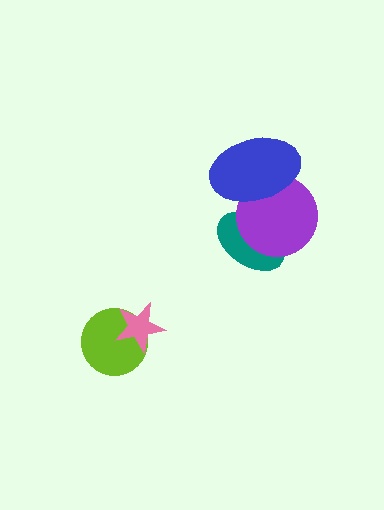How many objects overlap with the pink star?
1 object overlaps with the pink star.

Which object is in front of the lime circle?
The pink star is in front of the lime circle.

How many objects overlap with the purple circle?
2 objects overlap with the purple circle.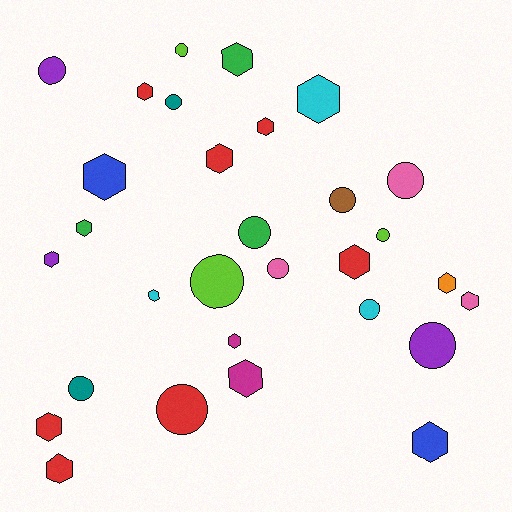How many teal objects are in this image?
There are 2 teal objects.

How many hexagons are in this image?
There are 17 hexagons.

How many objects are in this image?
There are 30 objects.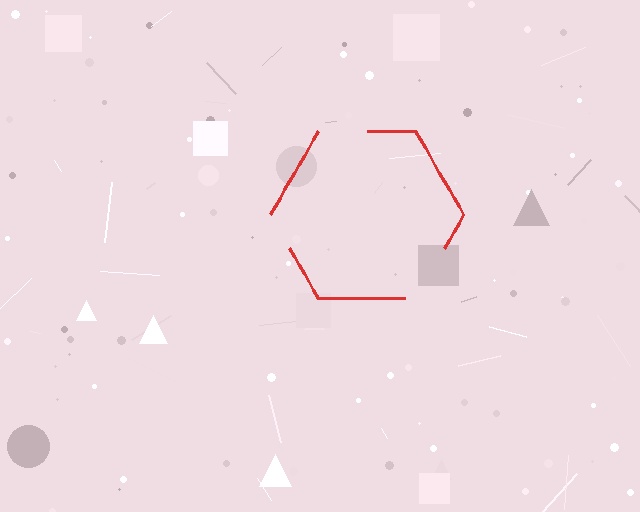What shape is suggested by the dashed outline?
The dashed outline suggests a hexagon.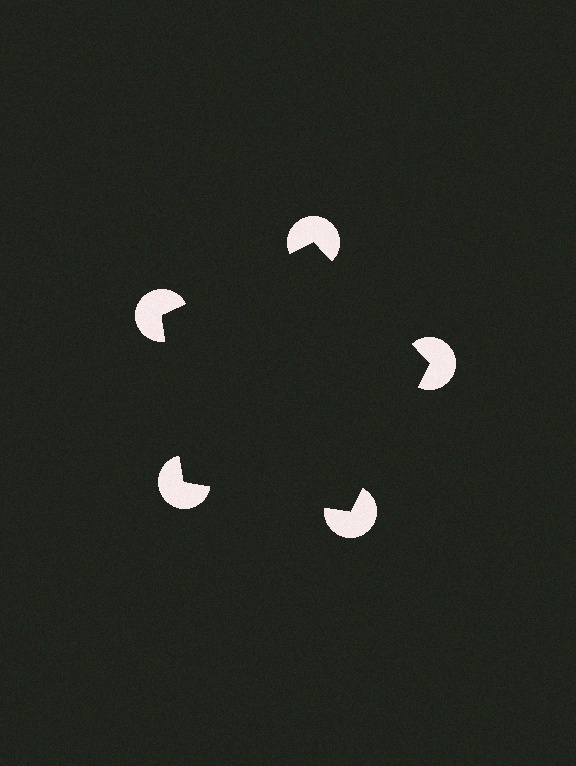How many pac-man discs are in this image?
There are 5 — one at each vertex of the illusory pentagon.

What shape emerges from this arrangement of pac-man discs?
An illusory pentagon — its edges are inferred from the aligned wedge cuts in the pac-man discs, not physically drawn.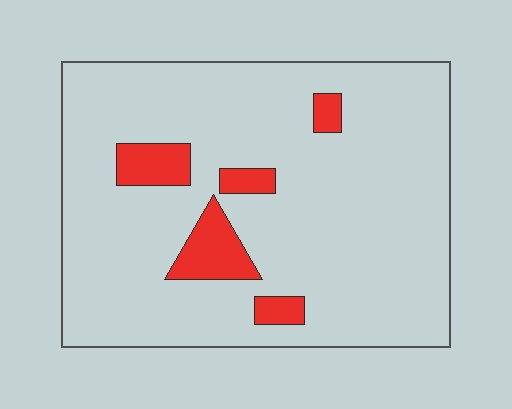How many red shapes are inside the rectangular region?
5.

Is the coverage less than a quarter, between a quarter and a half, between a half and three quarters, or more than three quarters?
Less than a quarter.